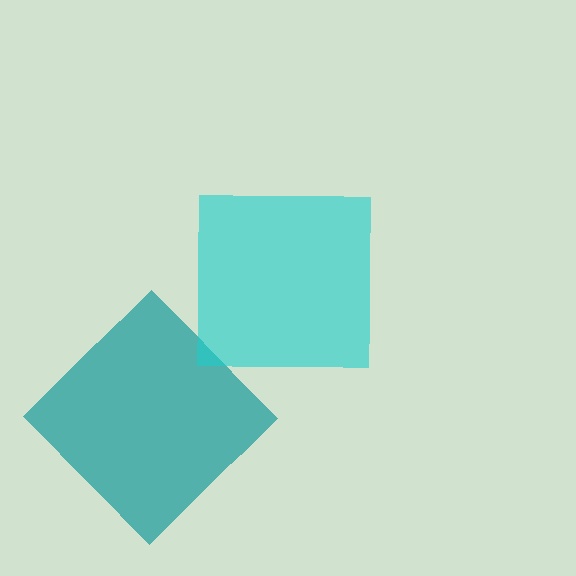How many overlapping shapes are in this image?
There are 2 overlapping shapes in the image.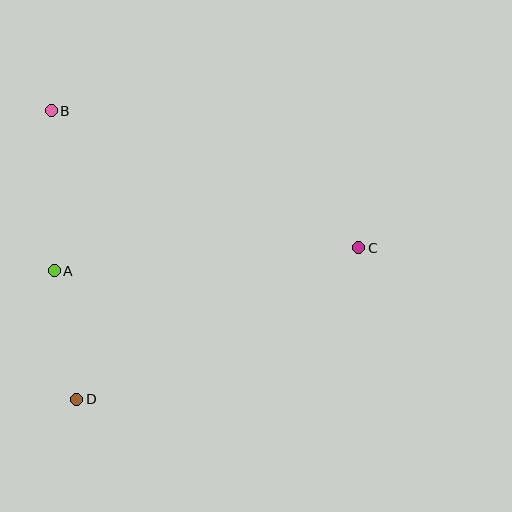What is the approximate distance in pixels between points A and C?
The distance between A and C is approximately 305 pixels.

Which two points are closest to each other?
Points A and D are closest to each other.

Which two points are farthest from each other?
Points B and C are farthest from each other.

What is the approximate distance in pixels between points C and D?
The distance between C and D is approximately 320 pixels.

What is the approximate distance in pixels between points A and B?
The distance between A and B is approximately 160 pixels.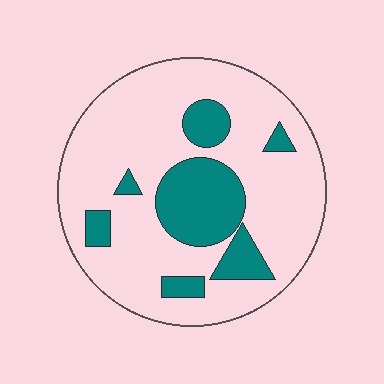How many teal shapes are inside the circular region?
7.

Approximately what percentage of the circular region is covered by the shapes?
Approximately 25%.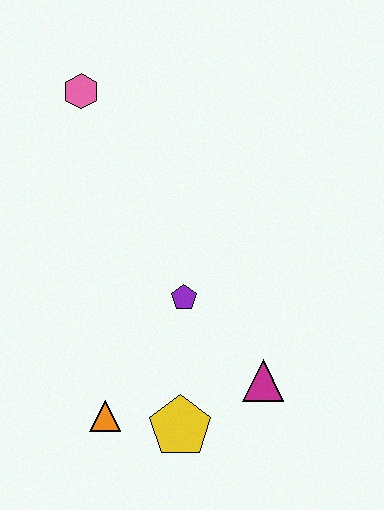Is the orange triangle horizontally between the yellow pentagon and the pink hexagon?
Yes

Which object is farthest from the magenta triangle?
The pink hexagon is farthest from the magenta triangle.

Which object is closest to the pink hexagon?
The purple pentagon is closest to the pink hexagon.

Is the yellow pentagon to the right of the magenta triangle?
No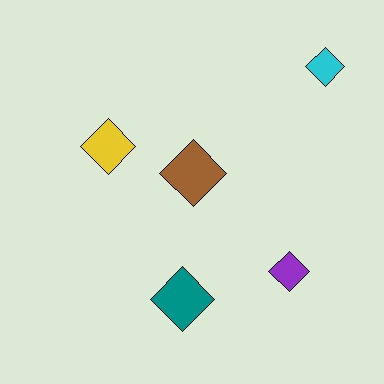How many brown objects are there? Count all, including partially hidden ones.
There is 1 brown object.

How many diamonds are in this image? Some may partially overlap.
There are 5 diamonds.